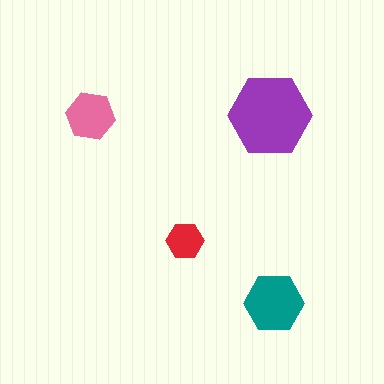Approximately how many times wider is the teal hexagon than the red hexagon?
About 1.5 times wider.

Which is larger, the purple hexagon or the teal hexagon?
The purple one.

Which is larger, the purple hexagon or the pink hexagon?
The purple one.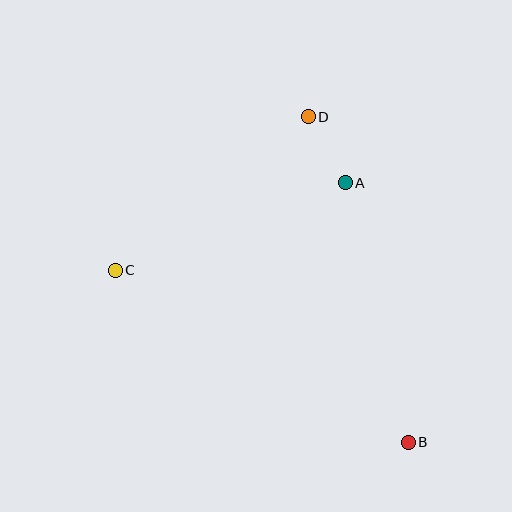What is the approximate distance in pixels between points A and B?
The distance between A and B is approximately 267 pixels.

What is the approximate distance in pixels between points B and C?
The distance between B and C is approximately 340 pixels.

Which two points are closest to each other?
Points A and D are closest to each other.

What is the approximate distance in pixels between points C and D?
The distance between C and D is approximately 246 pixels.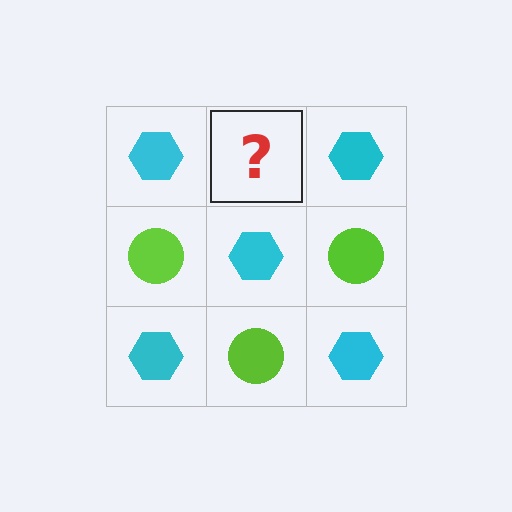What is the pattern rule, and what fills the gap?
The rule is that it alternates cyan hexagon and lime circle in a checkerboard pattern. The gap should be filled with a lime circle.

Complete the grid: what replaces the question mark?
The question mark should be replaced with a lime circle.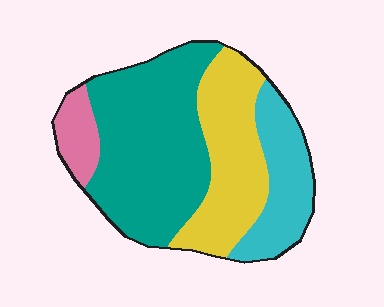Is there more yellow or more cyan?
Yellow.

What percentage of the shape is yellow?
Yellow takes up between a sixth and a third of the shape.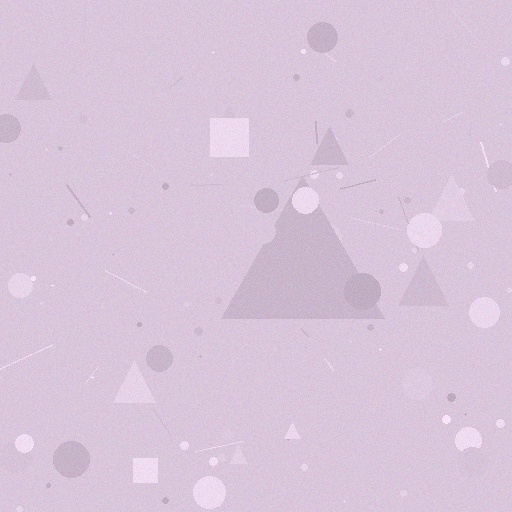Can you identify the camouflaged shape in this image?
The camouflaged shape is a triangle.